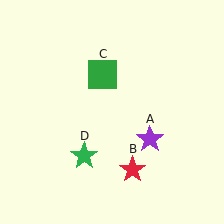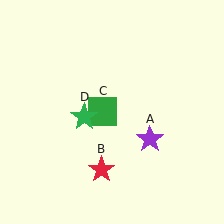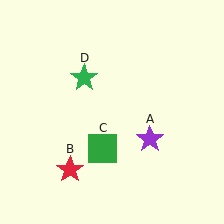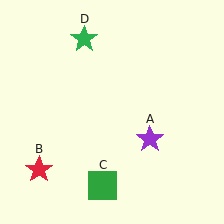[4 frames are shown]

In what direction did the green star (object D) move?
The green star (object D) moved up.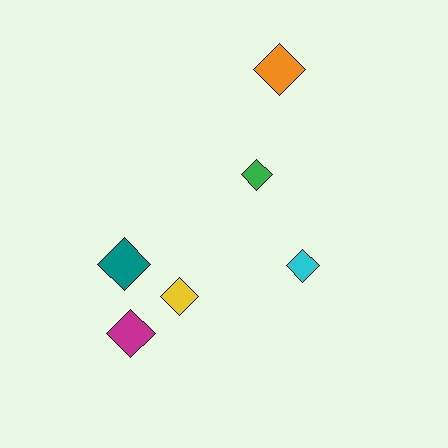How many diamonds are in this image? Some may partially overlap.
There are 6 diamonds.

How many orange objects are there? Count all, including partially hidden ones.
There is 1 orange object.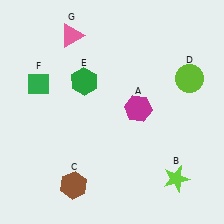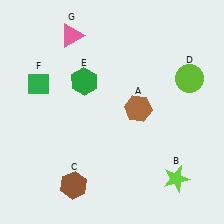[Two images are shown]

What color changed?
The hexagon (A) changed from magenta in Image 1 to brown in Image 2.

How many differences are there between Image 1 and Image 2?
There is 1 difference between the two images.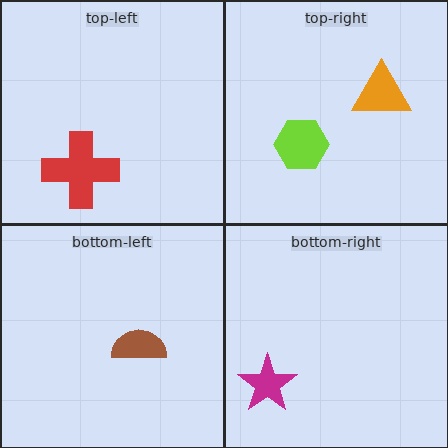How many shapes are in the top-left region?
1.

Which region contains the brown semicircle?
The bottom-left region.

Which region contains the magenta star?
The bottom-right region.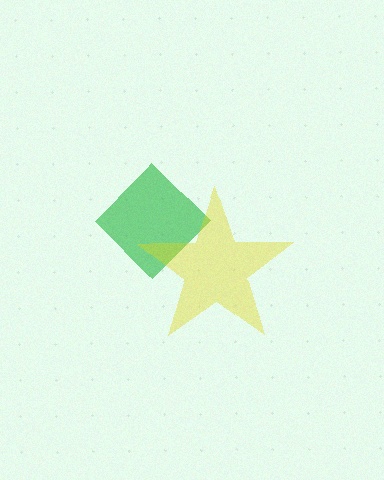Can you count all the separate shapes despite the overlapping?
Yes, there are 2 separate shapes.